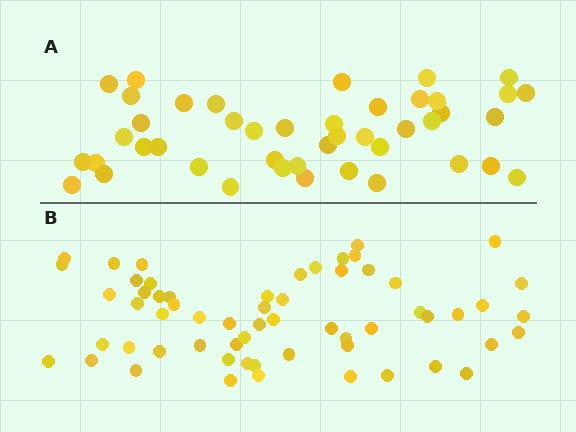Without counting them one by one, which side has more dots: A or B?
Region B (the bottom region) has more dots.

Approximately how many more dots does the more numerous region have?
Region B has approximately 15 more dots than region A.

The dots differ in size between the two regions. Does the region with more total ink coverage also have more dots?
No. Region A has more total ink coverage because its dots are larger, but region B actually contains more individual dots. Total area can be misleading — the number of items is what matters here.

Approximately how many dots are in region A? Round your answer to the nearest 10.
About 40 dots. (The exact count is 44, which rounds to 40.)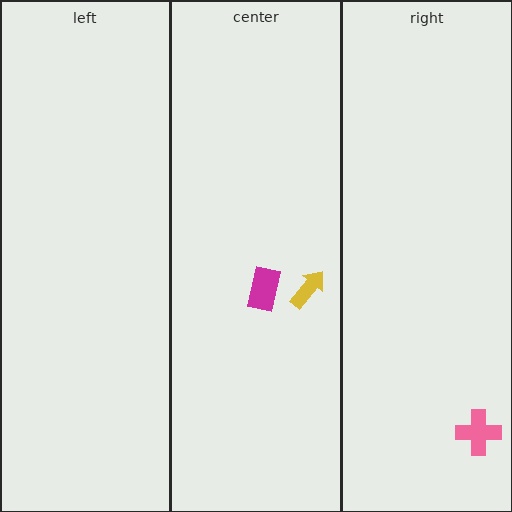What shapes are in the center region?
The magenta rectangle, the yellow arrow.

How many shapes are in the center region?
2.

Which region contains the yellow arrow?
The center region.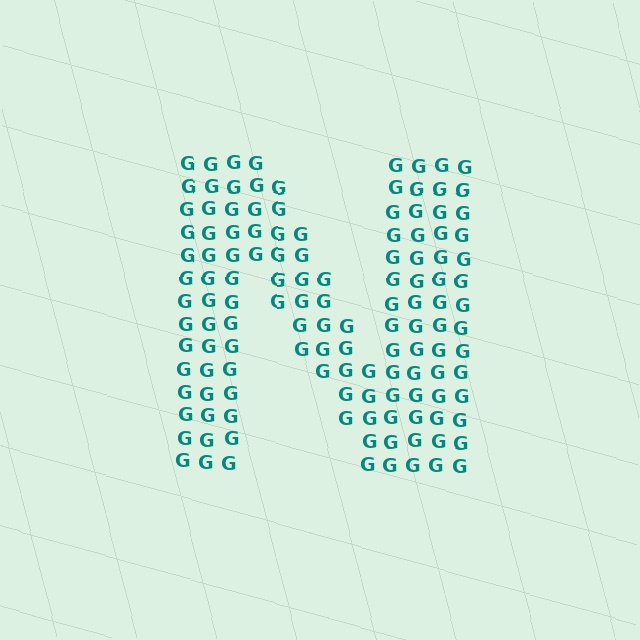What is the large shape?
The large shape is the letter N.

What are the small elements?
The small elements are letter G's.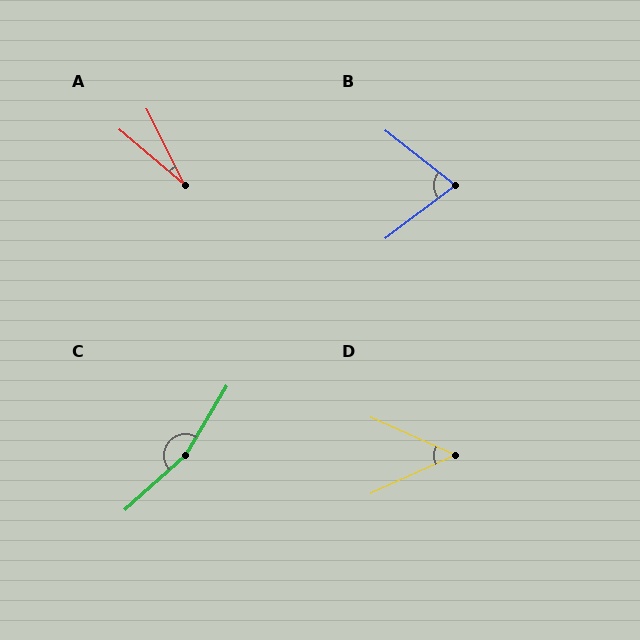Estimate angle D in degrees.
Approximately 49 degrees.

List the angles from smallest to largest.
A (23°), D (49°), B (75°), C (163°).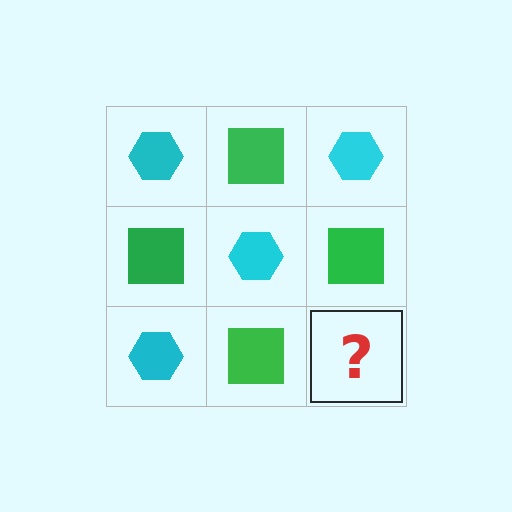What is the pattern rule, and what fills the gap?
The rule is that it alternates cyan hexagon and green square in a checkerboard pattern. The gap should be filled with a cyan hexagon.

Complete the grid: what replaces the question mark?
The question mark should be replaced with a cyan hexagon.